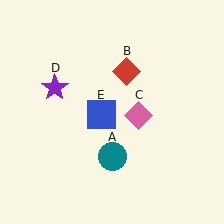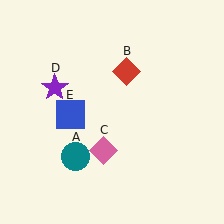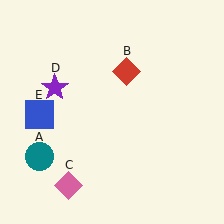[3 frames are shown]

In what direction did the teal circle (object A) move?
The teal circle (object A) moved left.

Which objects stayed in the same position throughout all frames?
Red diamond (object B) and purple star (object D) remained stationary.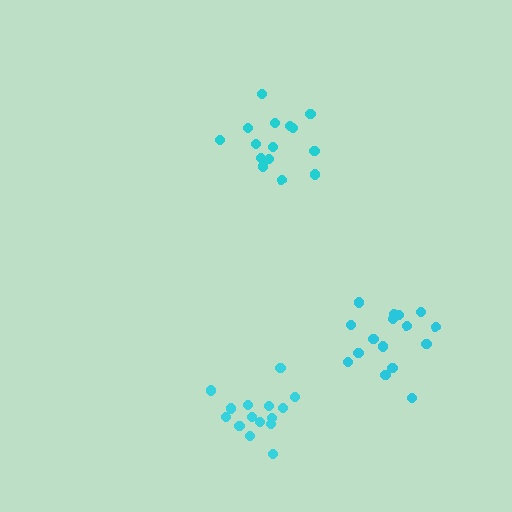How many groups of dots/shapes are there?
There are 3 groups.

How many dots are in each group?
Group 1: 15 dots, Group 2: 15 dots, Group 3: 16 dots (46 total).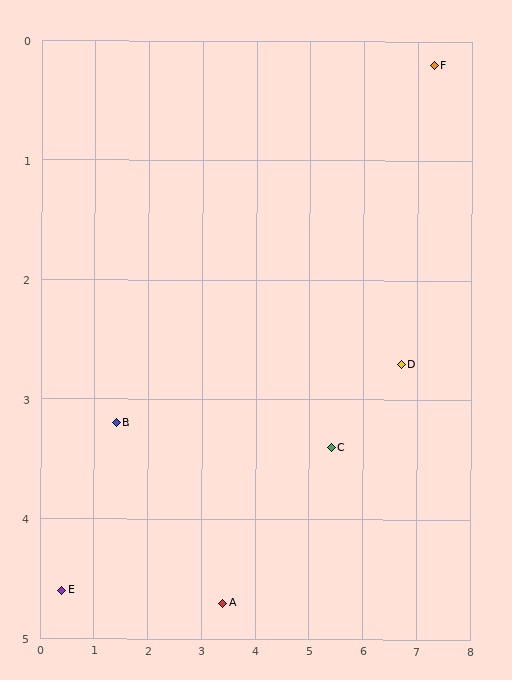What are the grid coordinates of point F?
Point F is at approximately (7.3, 0.2).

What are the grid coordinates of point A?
Point A is at approximately (3.4, 4.7).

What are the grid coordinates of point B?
Point B is at approximately (1.4, 3.2).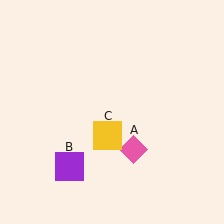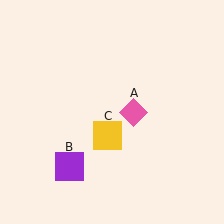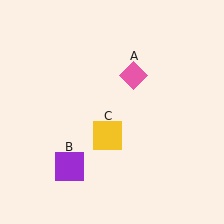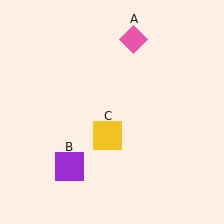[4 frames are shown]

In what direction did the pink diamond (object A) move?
The pink diamond (object A) moved up.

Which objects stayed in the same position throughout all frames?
Purple square (object B) and yellow square (object C) remained stationary.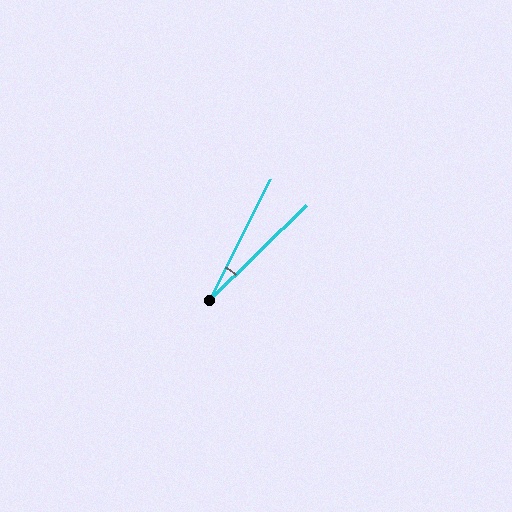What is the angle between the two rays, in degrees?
Approximately 19 degrees.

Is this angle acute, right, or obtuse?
It is acute.